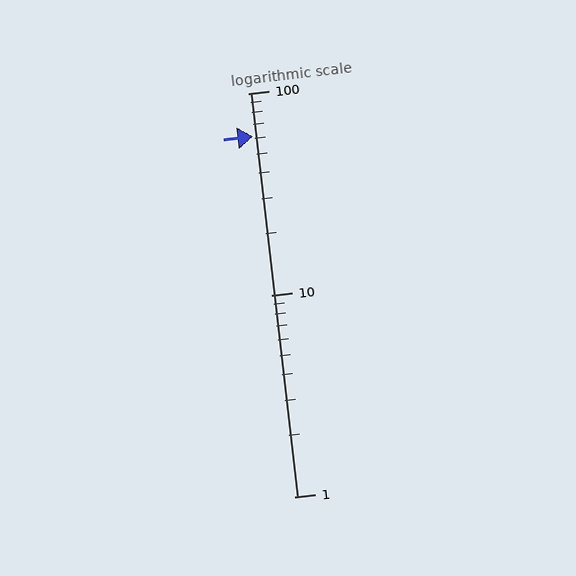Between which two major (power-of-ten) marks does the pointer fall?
The pointer is between 10 and 100.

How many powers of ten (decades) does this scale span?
The scale spans 2 decades, from 1 to 100.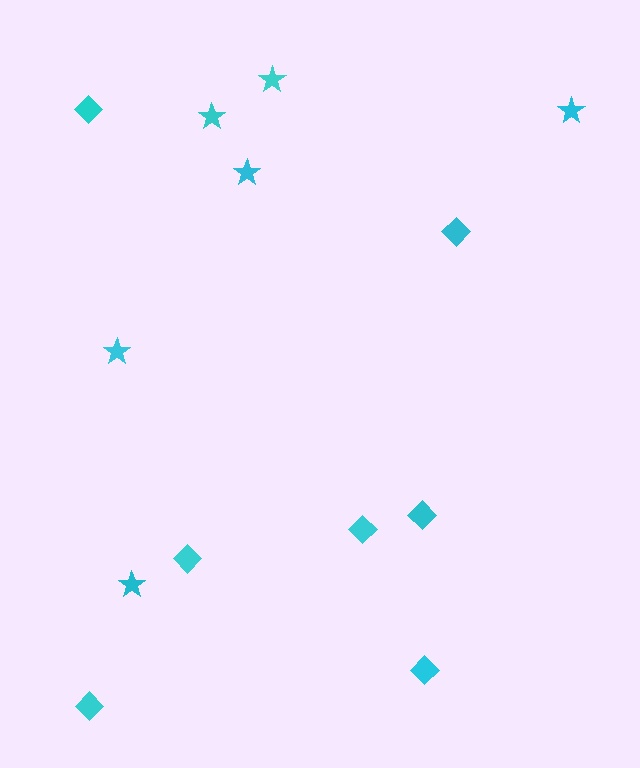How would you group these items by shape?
There are 2 groups: one group of diamonds (7) and one group of stars (6).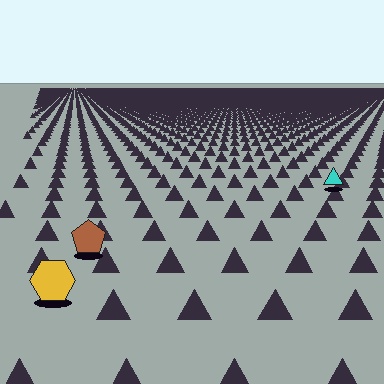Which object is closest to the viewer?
The yellow hexagon is closest. The texture marks near it are larger and more spread out.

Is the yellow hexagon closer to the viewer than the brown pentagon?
Yes. The yellow hexagon is closer — you can tell from the texture gradient: the ground texture is coarser near it.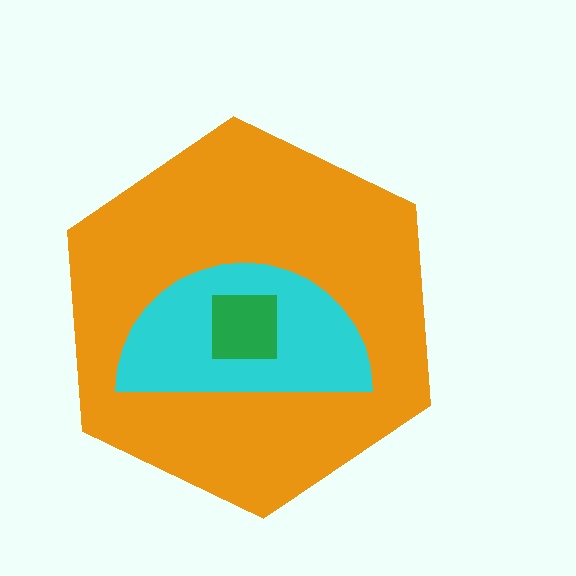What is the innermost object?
The green square.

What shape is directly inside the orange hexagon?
The cyan semicircle.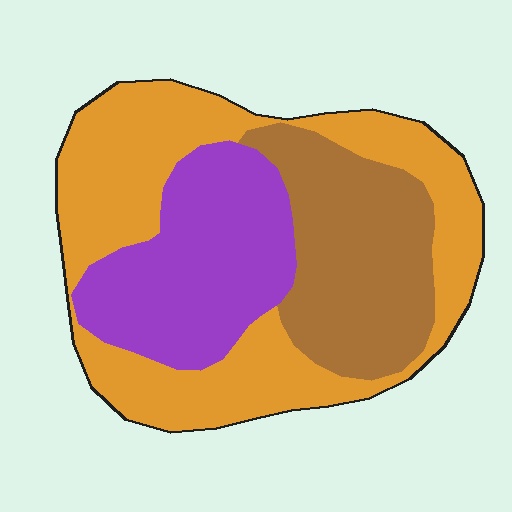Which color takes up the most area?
Orange, at roughly 45%.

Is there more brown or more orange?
Orange.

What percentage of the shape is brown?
Brown covers 27% of the shape.